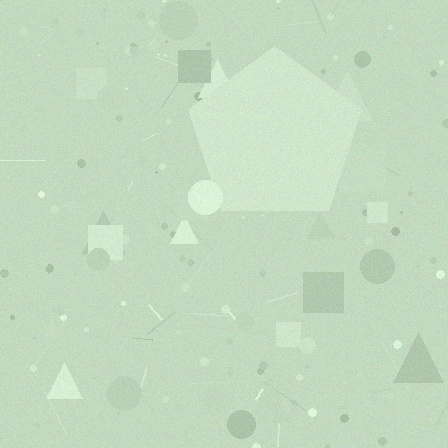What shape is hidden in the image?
A pentagon is hidden in the image.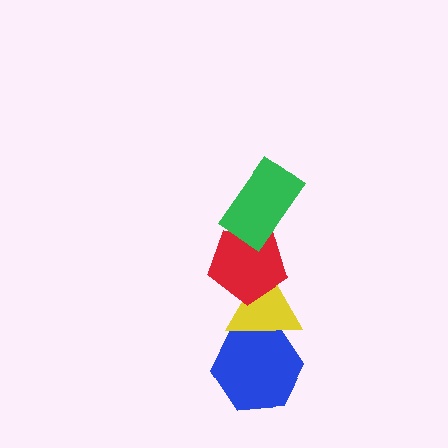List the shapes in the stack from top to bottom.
From top to bottom: the green rectangle, the red pentagon, the yellow triangle, the blue hexagon.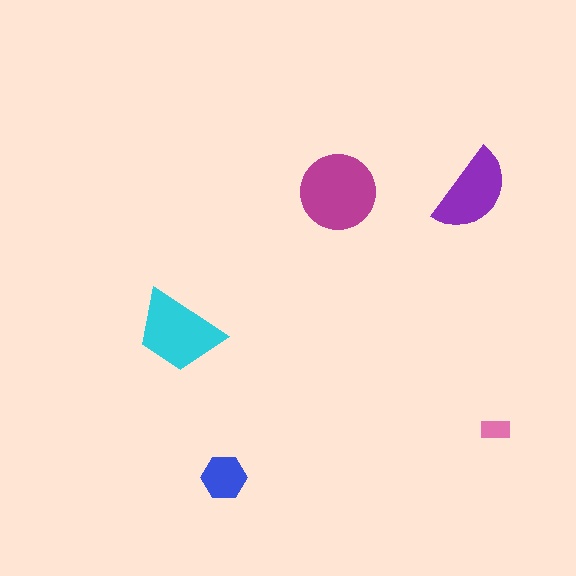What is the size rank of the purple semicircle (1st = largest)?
3rd.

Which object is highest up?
The magenta circle is topmost.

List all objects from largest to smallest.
The magenta circle, the cyan trapezoid, the purple semicircle, the blue hexagon, the pink rectangle.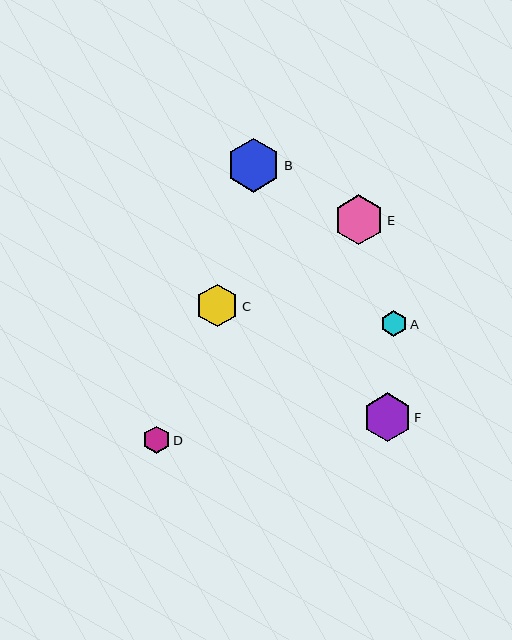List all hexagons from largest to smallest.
From largest to smallest: B, E, F, C, D, A.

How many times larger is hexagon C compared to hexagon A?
Hexagon C is approximately 1.7 times the size of hexagon A.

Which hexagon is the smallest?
Hexagon A is the smallest with a size of approximately 26 pixels.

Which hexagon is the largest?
Hexagon B is the largest with a size of approximately 54 pixels.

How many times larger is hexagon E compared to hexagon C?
Hexagon E is approximately 1.2 times the size of hexagon C.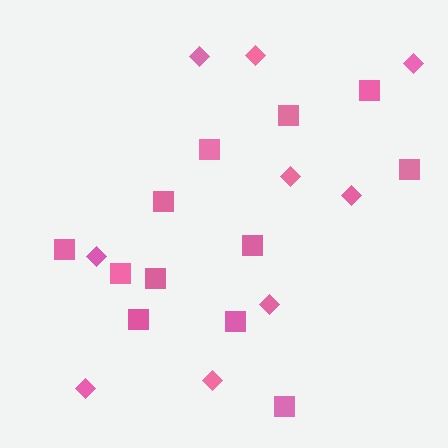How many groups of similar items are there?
There are 2 groups: one group of diamonds (9) and one group of squares (12).